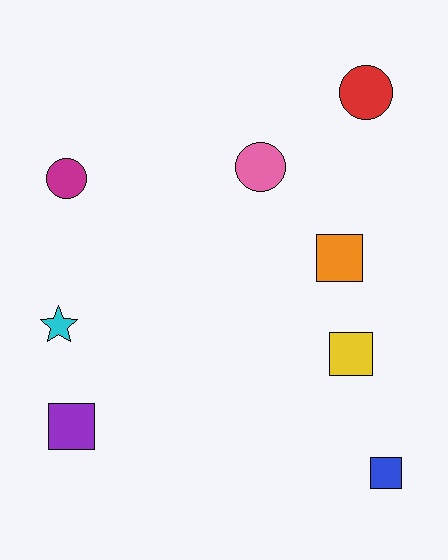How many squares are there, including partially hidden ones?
There are 4 squares.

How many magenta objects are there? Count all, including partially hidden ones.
There is 1 magenta object.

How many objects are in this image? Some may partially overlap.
There are 8 objects.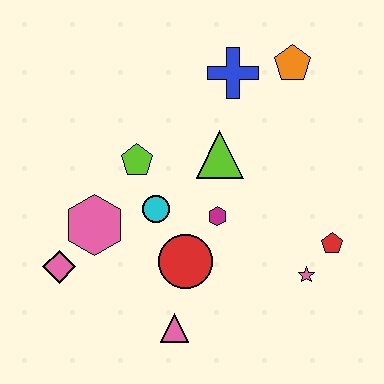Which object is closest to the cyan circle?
The lime pentagon is closest to the cyan circle.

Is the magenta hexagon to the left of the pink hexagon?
No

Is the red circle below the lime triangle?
Yes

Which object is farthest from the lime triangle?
The pink diamond is farthest from the lime triangle.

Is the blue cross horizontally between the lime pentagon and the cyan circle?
No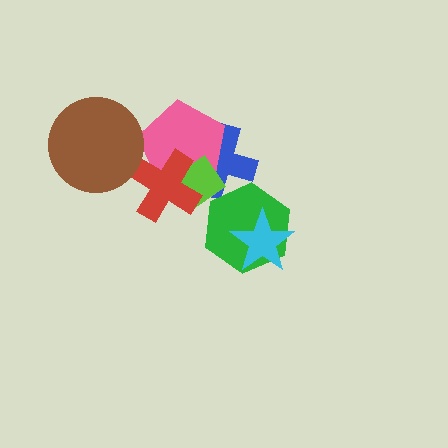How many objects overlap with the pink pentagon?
3 objects overlap with the pink pentagon.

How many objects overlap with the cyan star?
1 object overlaps with the cyan star.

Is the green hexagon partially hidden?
Yes, it is partially covered by another shape.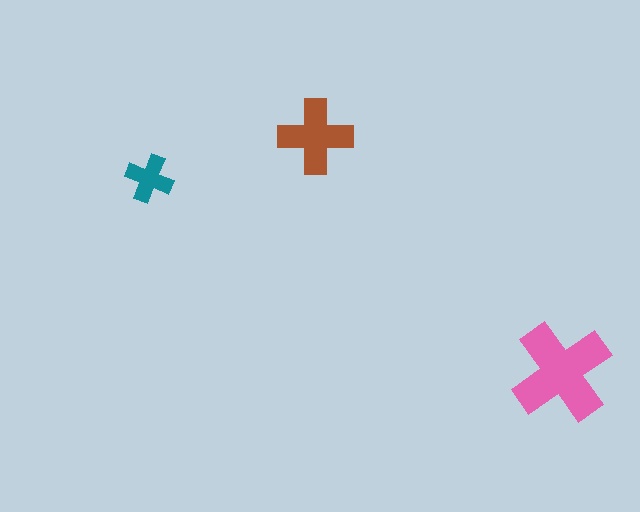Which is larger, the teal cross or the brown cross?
The brown one.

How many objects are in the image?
There are 3 objects in the image.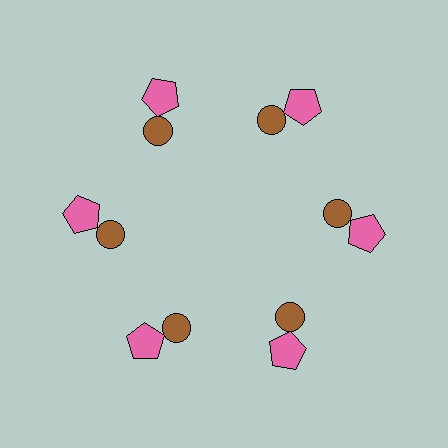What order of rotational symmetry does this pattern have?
This pattern has 6-fold rotational symmetry.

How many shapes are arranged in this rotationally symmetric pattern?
There are 12 shapes, arranged in 6 groups of 2.